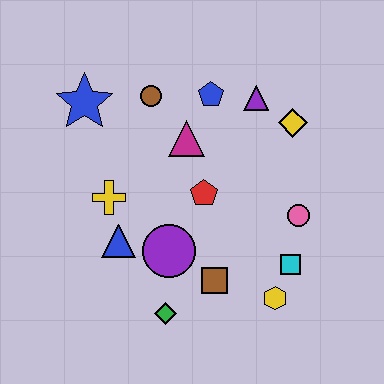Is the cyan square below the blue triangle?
Yes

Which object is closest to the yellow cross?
The blue triangle is closest to the yellow cross.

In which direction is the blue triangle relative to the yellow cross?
The blue triangle is below the yellow cross.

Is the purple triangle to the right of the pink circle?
No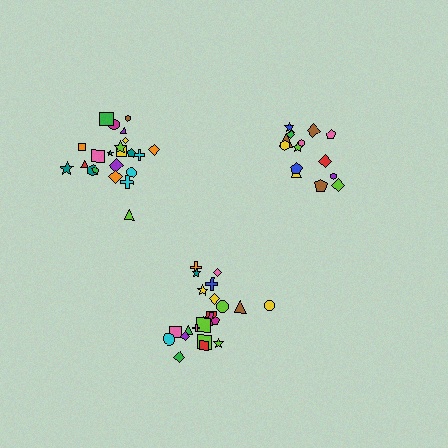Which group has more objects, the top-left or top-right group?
The top-left group.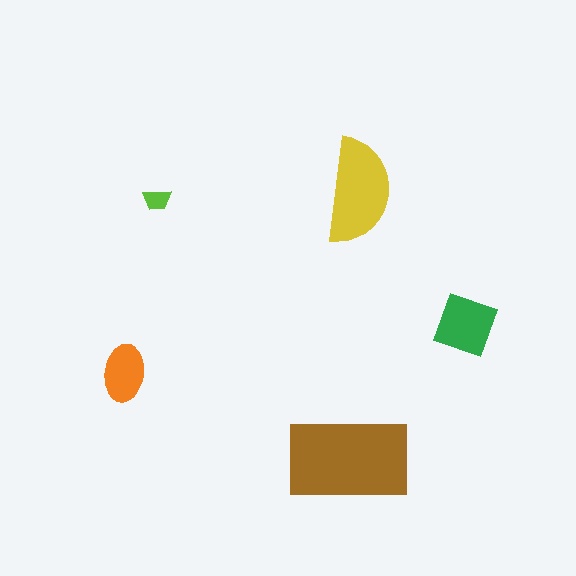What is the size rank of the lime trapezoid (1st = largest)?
5th.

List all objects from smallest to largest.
The lime trapezoid, the orange ellipse, the green diamond, the yellow semicircle, the brown rectangle.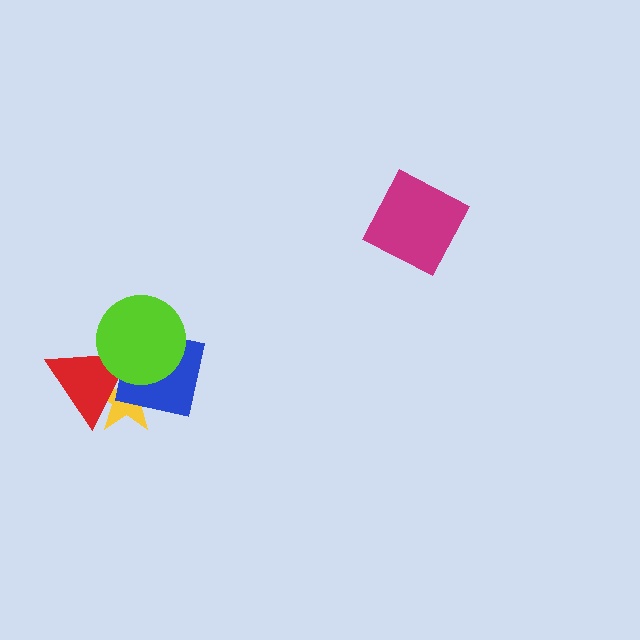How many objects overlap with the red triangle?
3 objects overlap with the red triangle.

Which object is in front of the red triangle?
The lime circle is in front of the red triangle.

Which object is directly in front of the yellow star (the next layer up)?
The blue square is directly in front of the yellow star.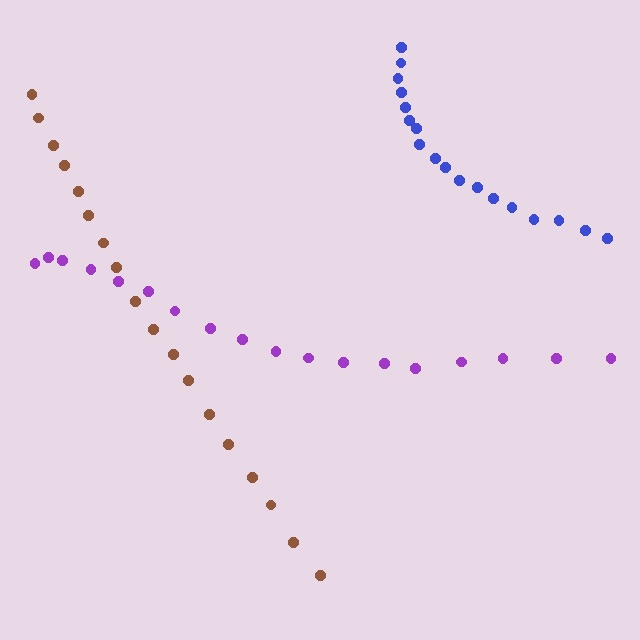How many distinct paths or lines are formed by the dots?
There are 3 distinct paths.